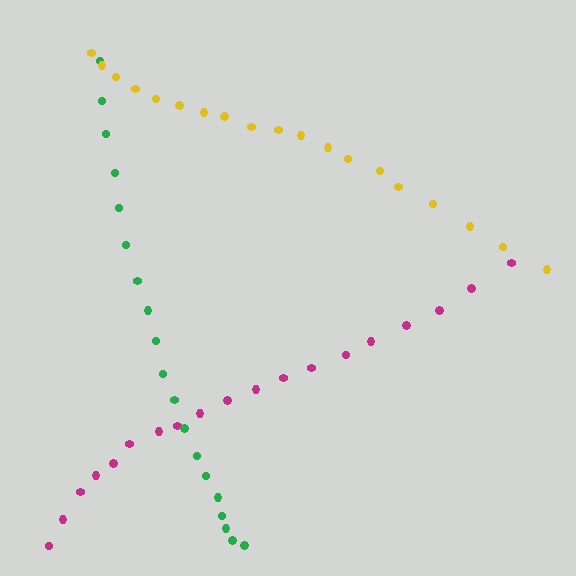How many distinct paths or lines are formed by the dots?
There are 3 distinct paths.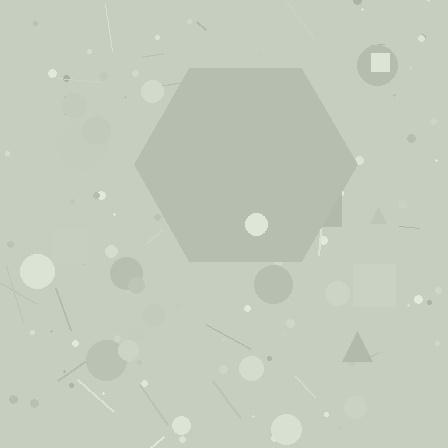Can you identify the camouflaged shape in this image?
The camouflaged shape is a hexagon.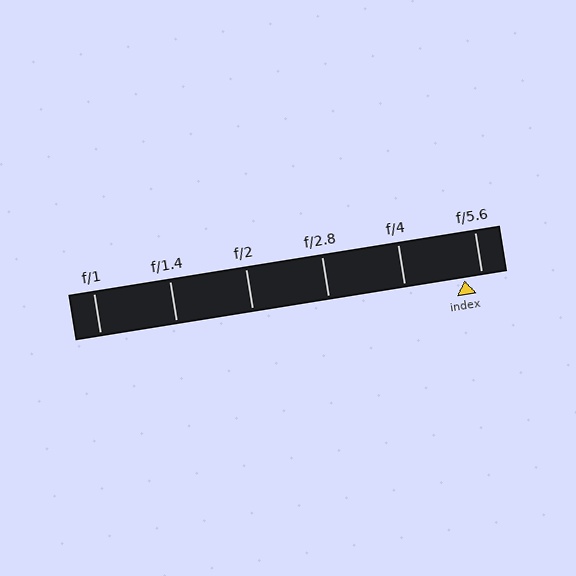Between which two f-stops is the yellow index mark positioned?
The index mark is between f/4 and f/5.6.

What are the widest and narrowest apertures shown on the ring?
The widest aperture shown is f/1 and the narrowest is f/5.6.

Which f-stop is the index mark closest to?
The index mark is closest to f/5.6.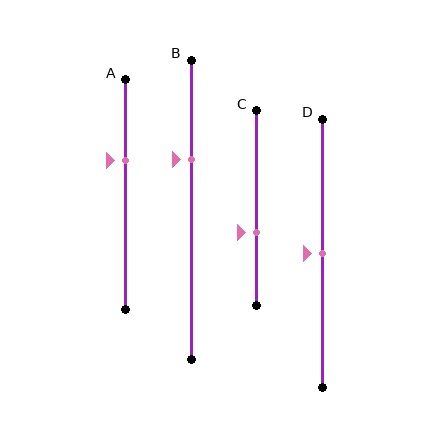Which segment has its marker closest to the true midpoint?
Segment D has its marker closest to the true midpoint.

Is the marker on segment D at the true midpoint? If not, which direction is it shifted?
Yes, the marker on segment D is at the true midpoint.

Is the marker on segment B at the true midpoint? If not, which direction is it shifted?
No, the marker on segment B is shifted upward by about 17% of the segment length.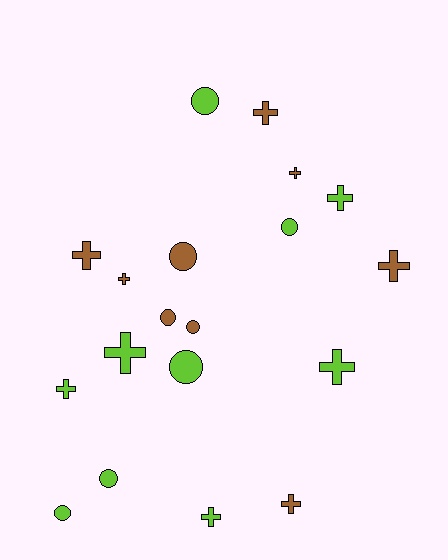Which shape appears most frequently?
Cross, with 11 objects.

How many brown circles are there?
There are 3 brown circles.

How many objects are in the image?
There are 19 objects.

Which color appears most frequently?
Lime, with 10 objects.